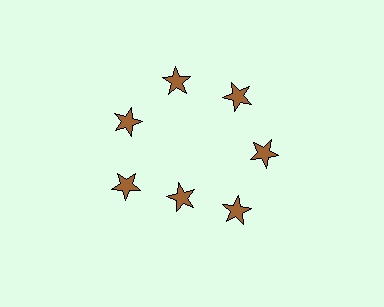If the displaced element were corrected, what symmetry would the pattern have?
It would have 7-fold rotational symmetry — the pattern would map onto itself every 51 degrees.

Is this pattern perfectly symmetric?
No. The 7 brown stars are arranged in a ring, but one element near the 6 o'clock position is pulled inward toward the center, breaking the 7-fold rotational symmetry.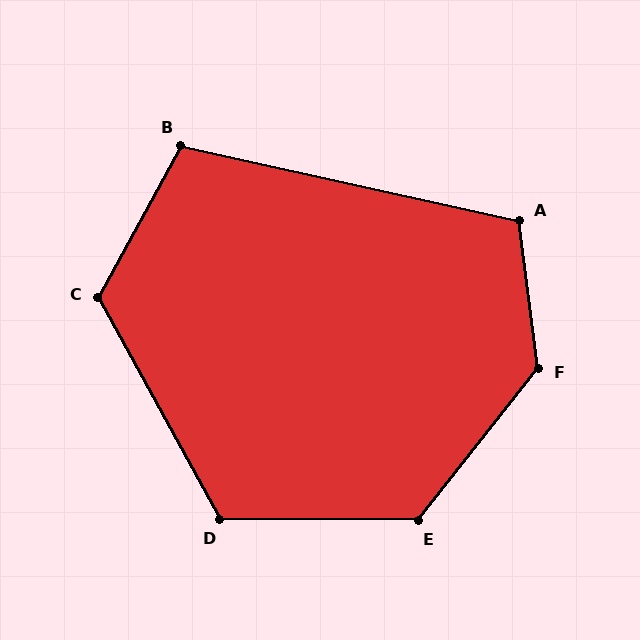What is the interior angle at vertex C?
Approximately 123 degrees (obtuse).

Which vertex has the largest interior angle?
F, at approximately 135 degrees.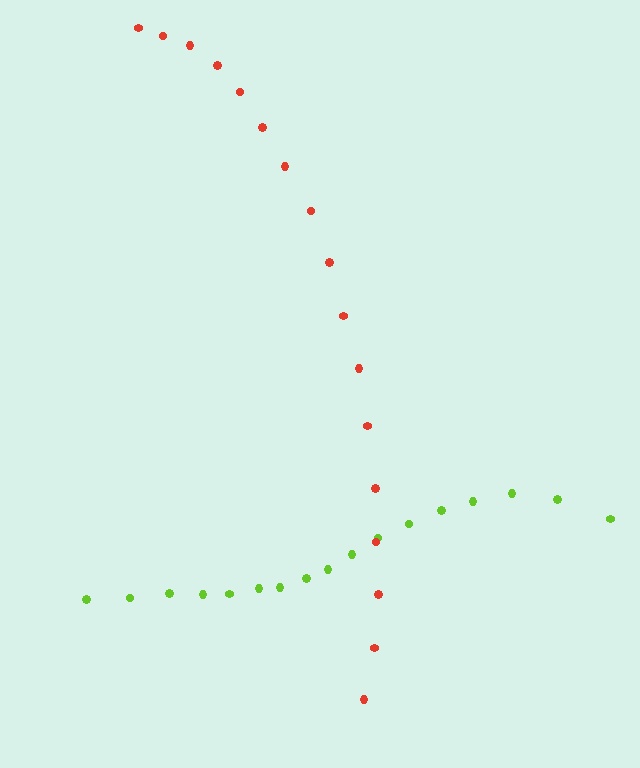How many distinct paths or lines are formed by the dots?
There are 2 distinct paths.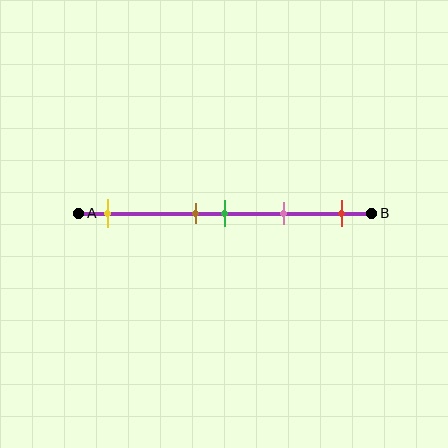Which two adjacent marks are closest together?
The brown and green marks are the closest adjacent pair.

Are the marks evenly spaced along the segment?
No, the marks are not evenly spaced.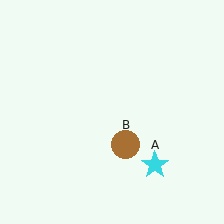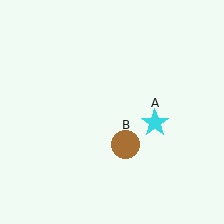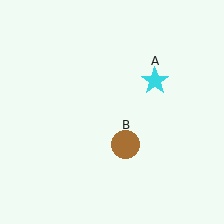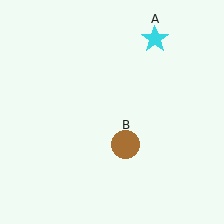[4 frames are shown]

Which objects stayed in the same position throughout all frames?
Brown circle (object B) remained stationary.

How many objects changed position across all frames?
1 object changed position: cyan star (object A).